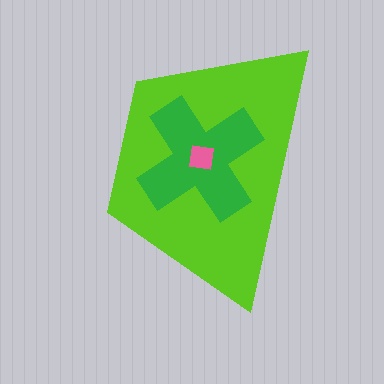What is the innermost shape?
The pink square.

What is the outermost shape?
The lime trapezoid.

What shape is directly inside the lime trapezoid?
The green cross.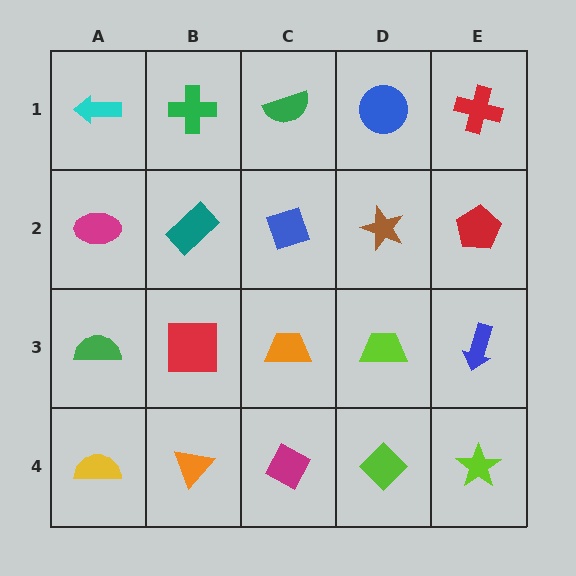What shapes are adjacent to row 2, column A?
A cyan arrow (row 1, column A), a green semicircle (row 3, column A), a teal rectangle (row 2, column B).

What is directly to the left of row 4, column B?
A yellow semicircle.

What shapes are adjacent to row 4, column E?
A blue arrow (row 3, column E), a lime diamond (row 4, column D).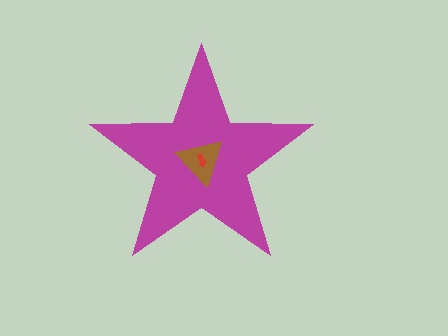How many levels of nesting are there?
3.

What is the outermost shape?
The magenta star.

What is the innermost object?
The red arrow.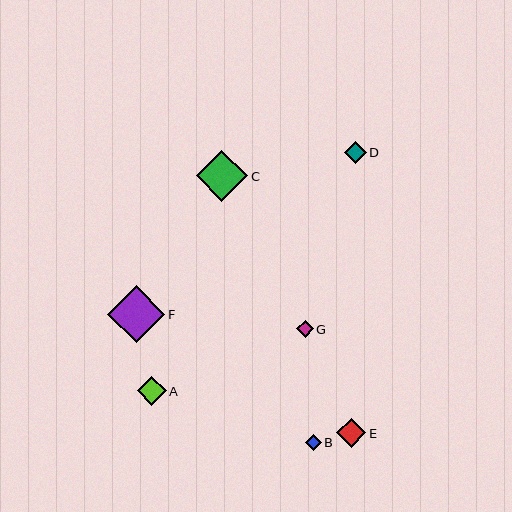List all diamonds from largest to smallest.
From largest to smallest: F, C, A, E, D, G, B.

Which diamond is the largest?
Diamond F is the largest with a size of approximately 57 pixels.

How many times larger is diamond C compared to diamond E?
Diamond C is approximately 1.8 times the size of diamond E.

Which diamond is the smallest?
Diamond B is the smallest with a size of approximately 16 pixels.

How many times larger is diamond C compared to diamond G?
Diamond C is approximately 3.1 times the size of diamond G.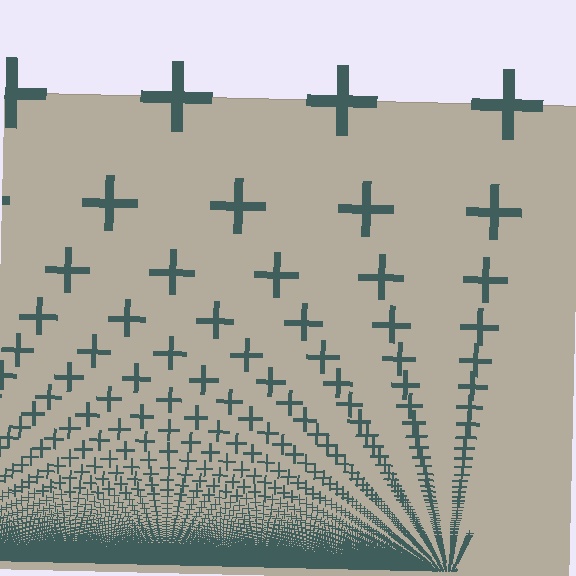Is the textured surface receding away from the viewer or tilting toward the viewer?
The surface appears to tilt toward the viewer. Texture elements get larger and sparser toward the top.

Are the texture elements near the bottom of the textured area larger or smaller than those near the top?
Smaller. The gradient is inverted — elements near the bottom are smaller and denser.